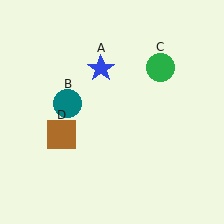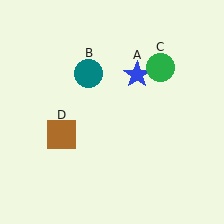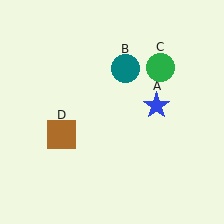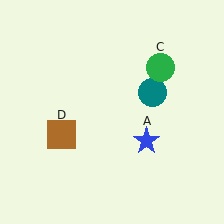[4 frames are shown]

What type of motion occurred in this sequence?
The blue star (object A), teal circle (object B) rotated clockwise around the center of the scene.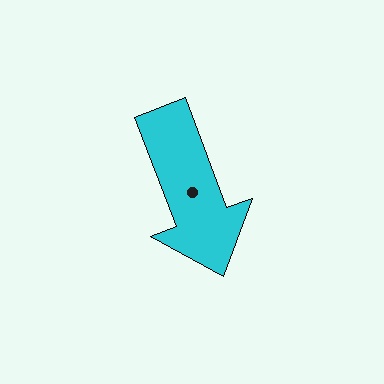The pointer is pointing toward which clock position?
Roughly 5 o'clock.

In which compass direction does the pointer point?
South.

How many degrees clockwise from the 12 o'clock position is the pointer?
Approximately 159 degrees.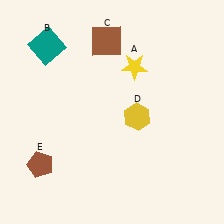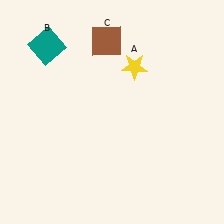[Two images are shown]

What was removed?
The brown pentagon (E), the yellow hexagon (D) were removed in Image 2.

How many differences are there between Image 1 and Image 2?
There are 2 differences between the two images.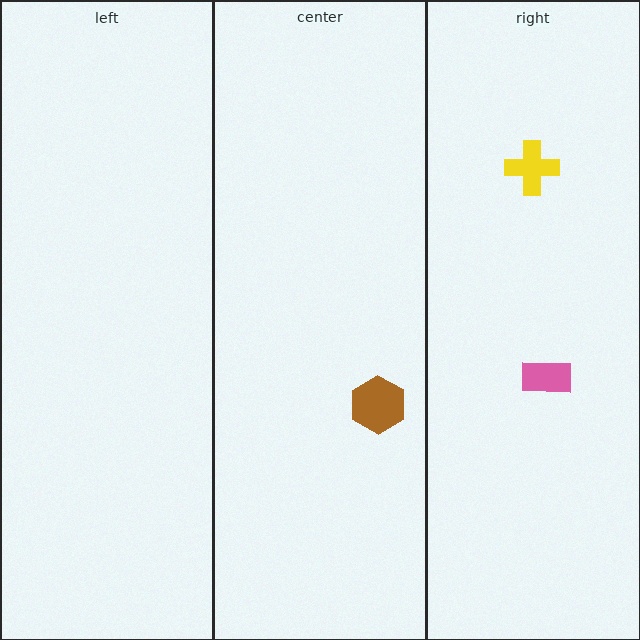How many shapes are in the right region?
2.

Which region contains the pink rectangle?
The right region.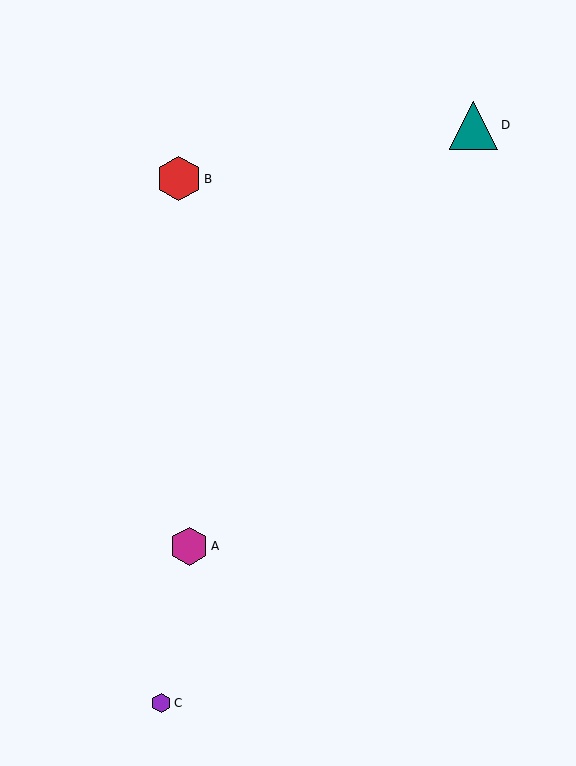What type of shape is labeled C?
Shape C is a purple hexagon.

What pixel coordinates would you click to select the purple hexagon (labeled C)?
Click at (161, 703) to select the purple hexagon C.